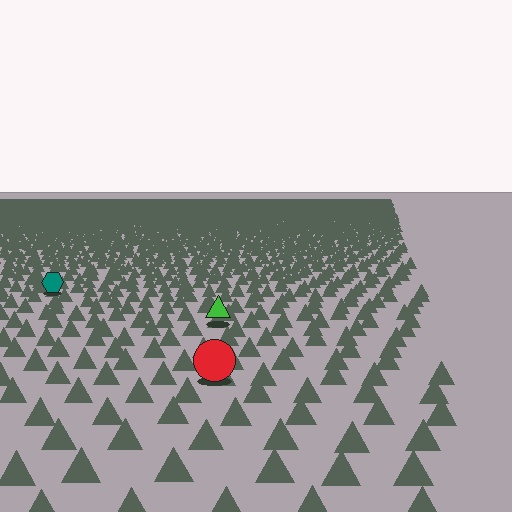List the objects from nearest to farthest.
From nearest to farthest: the red circle, the green triangle, the teal hexagon.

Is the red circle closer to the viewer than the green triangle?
Yes. The red circle is closer — you can tell from the texture gradient: the ground texture is coarser near it.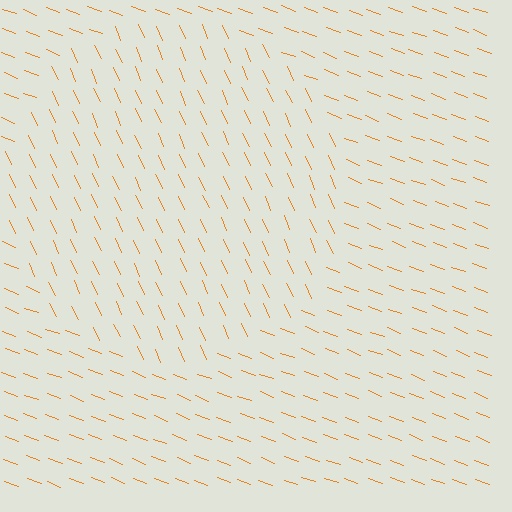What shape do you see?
I see a circle.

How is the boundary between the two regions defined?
The boundary is defined purely by a change in line orientation (approximately 45 degrees difference). All lines are the same color and thickness.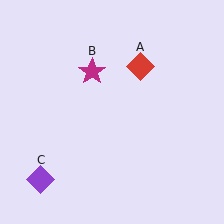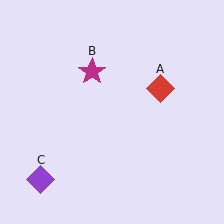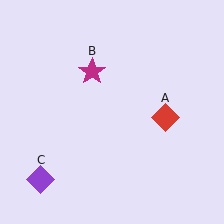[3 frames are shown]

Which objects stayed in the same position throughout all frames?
Magenta star (object B) and purple diamond (object C) remained stationary.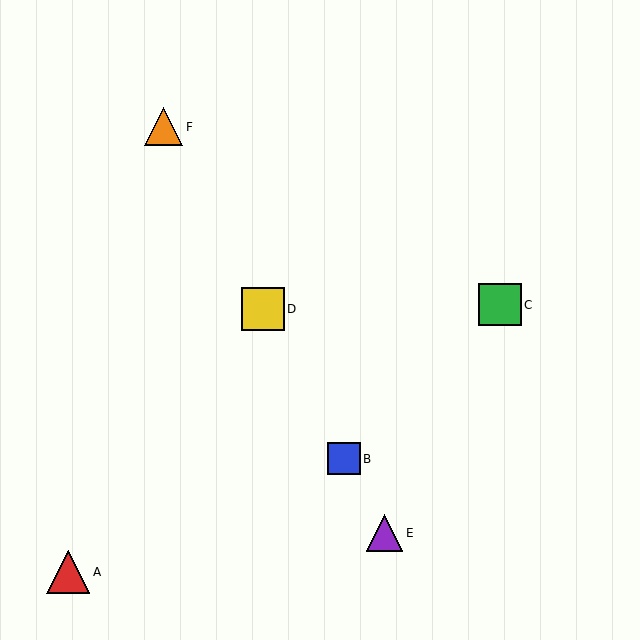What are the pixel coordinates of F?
Object F is at (164, 127).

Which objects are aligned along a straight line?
Objects B, D, E, F are aligned along a straight line.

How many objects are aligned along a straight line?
4 objects (B, D, E, F) are aligned along a straight line.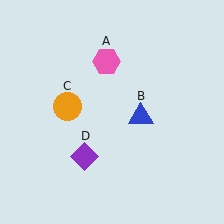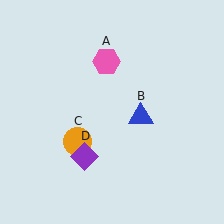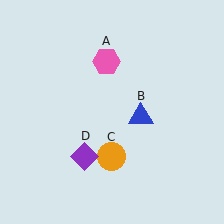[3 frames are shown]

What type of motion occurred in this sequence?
The orange circle (object C) rotated counterclockwise around the center of the scene.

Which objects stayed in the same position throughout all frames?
Pink hexagon (object A) and blue triangle (object B) and purple diamond (object D) remained stationary.